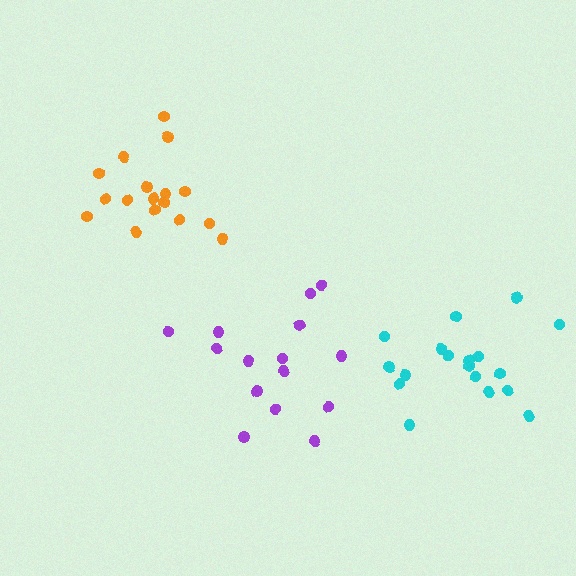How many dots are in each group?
Group 1: 18 dots, Group 2: 15 dots, Group 3: 17 dots (50 total).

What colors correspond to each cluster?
The clusters are colored: cyan, purple, orange.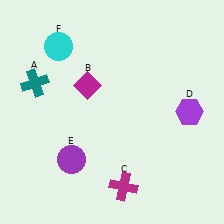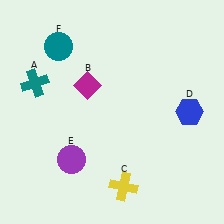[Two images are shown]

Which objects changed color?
C changed from magenta to yellow. D changed from purple to blue. F changed from cyan to teal.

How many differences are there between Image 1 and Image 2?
There are 3 differences between the two images.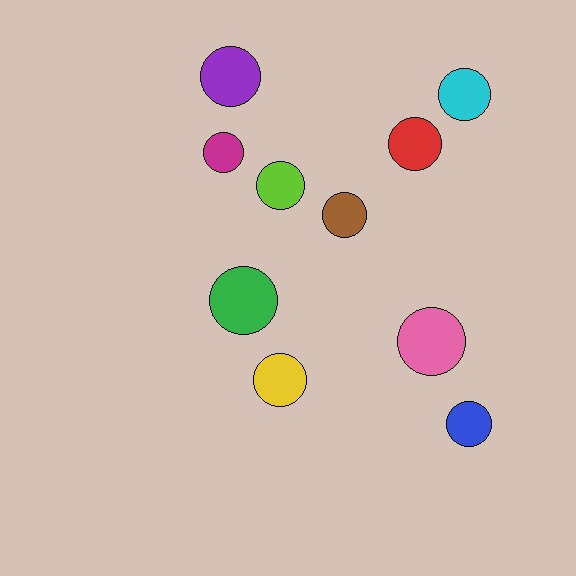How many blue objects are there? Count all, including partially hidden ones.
There is 1 blue object.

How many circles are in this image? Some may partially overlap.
There are 10 circles.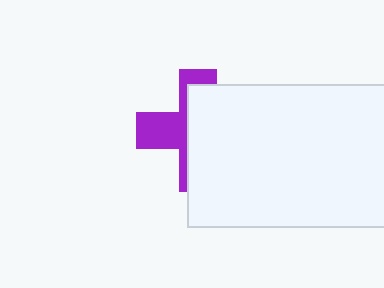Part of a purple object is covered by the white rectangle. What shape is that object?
It is a cross.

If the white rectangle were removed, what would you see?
You would see the complete purple cross.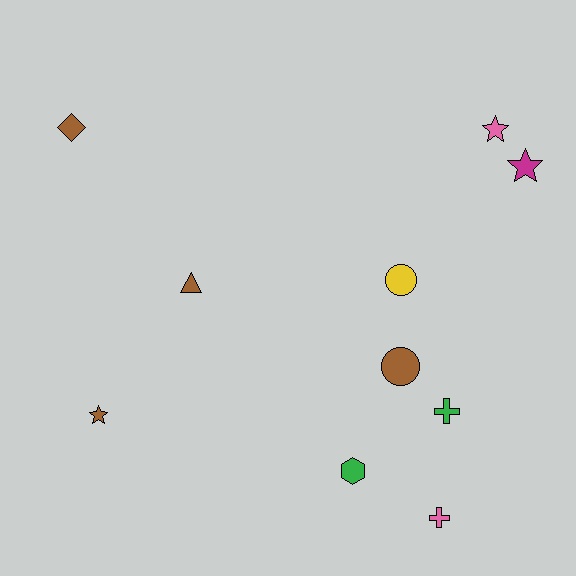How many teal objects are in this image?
There are no teal objects.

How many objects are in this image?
There are 10 objects.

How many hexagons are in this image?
There is 1 hexagon.